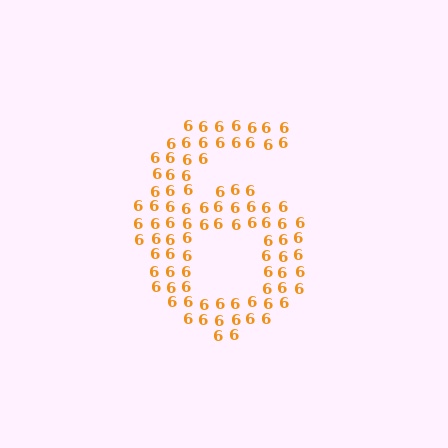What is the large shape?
The large shape is the digit 6.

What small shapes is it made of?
It is made of small digit 6's.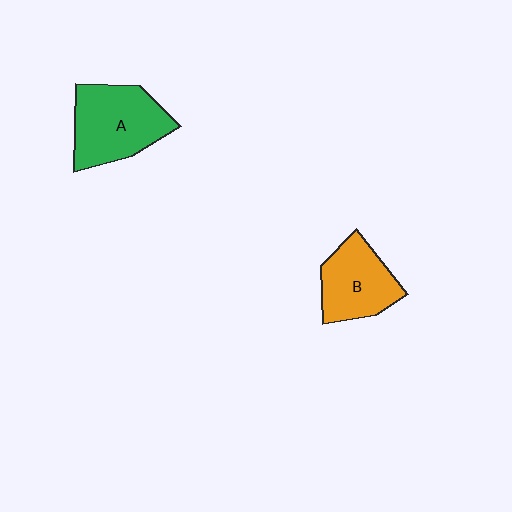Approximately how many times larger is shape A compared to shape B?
Approximately 1.3 times.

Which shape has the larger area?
Shape A (green).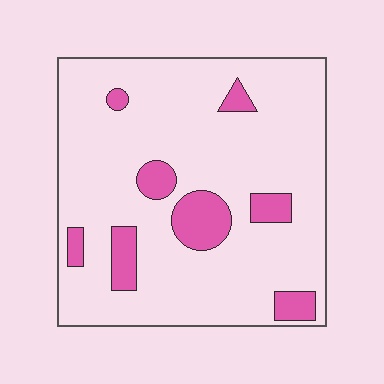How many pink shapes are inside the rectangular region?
8.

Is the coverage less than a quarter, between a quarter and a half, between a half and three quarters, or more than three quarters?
Less than a quarter.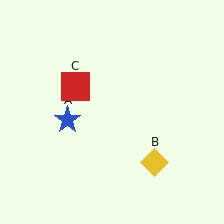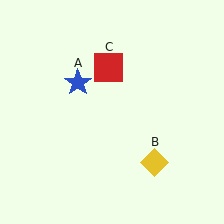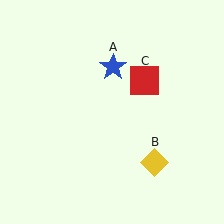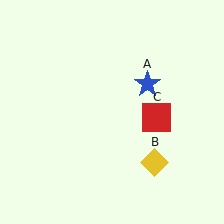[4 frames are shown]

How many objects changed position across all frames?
2 objects changed position: blue star (object A), red square (object C).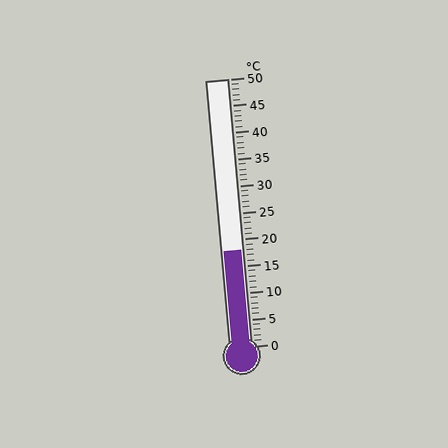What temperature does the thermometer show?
The thermometer shows approximately 18°C.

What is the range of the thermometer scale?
The thermometer scale ranges from 0°C to 50°C.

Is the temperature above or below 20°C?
The temperature is below 20°C.